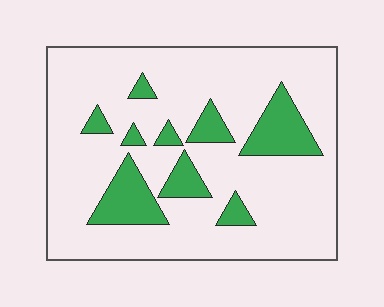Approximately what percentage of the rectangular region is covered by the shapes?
Approximately 20%.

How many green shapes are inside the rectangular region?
9.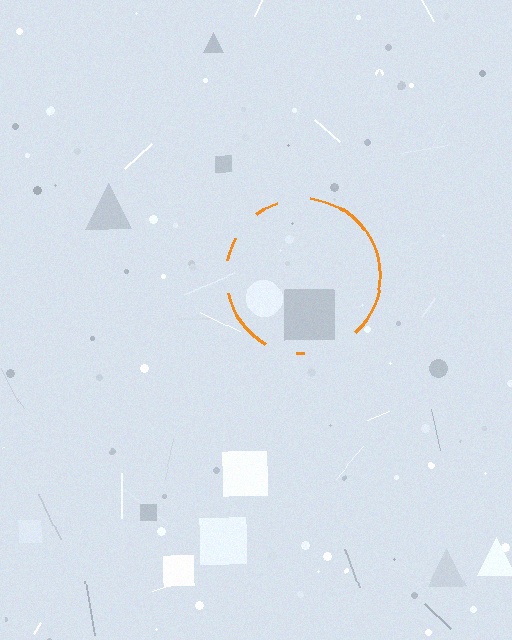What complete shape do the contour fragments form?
The contour fragments form a circle.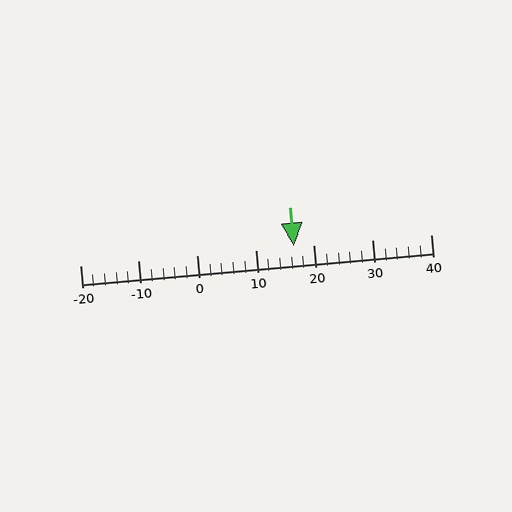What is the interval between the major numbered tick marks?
The major tick marks are spaced 10 units apart.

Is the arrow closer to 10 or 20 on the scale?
The arrow is closer to 20.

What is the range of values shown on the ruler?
The ruler shows values from -20 to 40.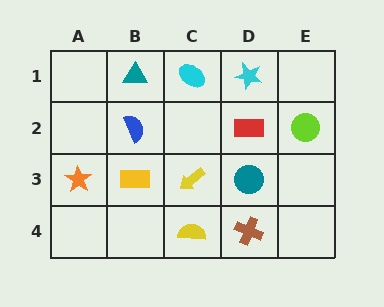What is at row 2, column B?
A blue semicircle.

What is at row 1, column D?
A cyan star.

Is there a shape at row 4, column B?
No, that cell is empty.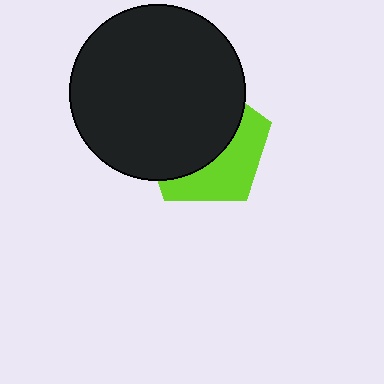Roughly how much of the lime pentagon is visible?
A small part of it is visible (roughly 40%).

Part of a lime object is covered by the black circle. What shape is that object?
It is a pentagon.